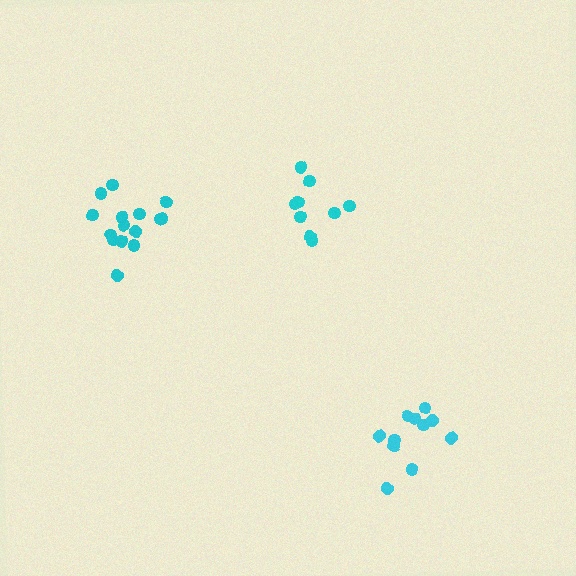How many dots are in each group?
Group 1: 9 dots, Group 2: 15 dots, Group 3: 11 dots (35 total).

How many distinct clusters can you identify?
There are 3 distinct clusters.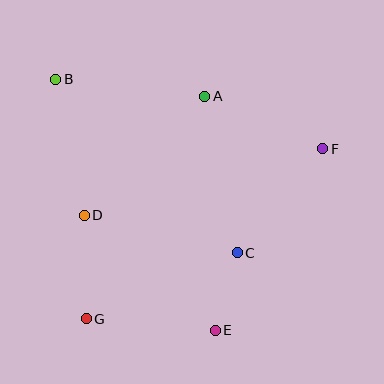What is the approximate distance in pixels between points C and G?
The distance between C and G is approximately 165 pixels.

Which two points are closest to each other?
Points C and E are closest to each other.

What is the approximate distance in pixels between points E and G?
The distance between E and G is approximately 130 pixels.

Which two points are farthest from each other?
Points B and E are farthest from each other.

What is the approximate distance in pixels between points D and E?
The distance between D and E is approximately 175 pixels.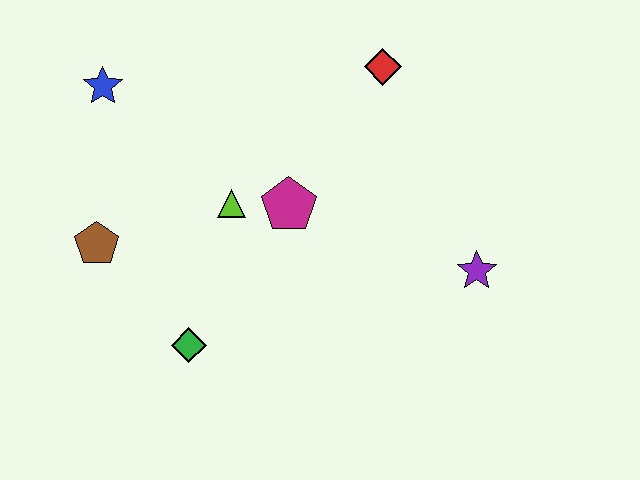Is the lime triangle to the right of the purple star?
No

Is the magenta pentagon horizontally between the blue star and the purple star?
Yes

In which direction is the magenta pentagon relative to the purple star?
The magenta pentagon is to the left of the purple star.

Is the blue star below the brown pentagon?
No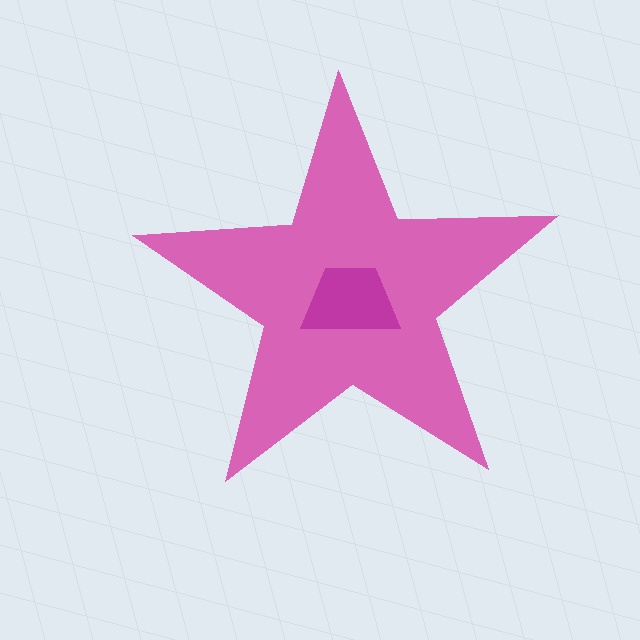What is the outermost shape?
The pink star.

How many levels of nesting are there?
2.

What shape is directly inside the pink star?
The magenta trapezoid.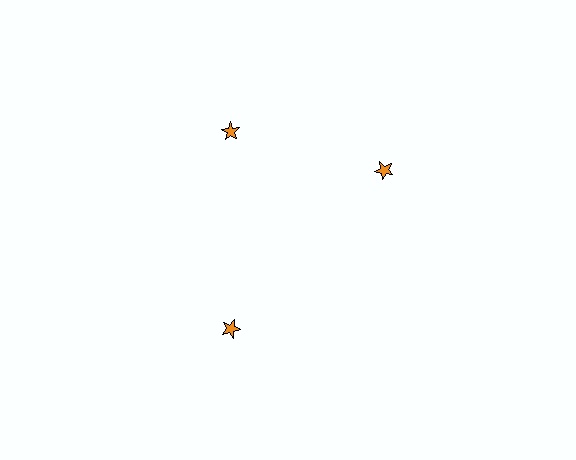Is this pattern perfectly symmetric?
No. The 3 orange stars are arranged in a ring, but one element near the 3 o'clock position is rotated out of alignment along the ring, breaking the 3-fold rotational symmetry.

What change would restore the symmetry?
The symmetry would be restored by rotating it back into even spacing with its neighbors so that all 3 stars sit at equal angles and equal distance from the center.